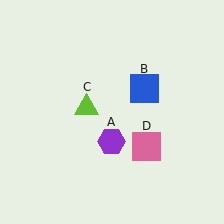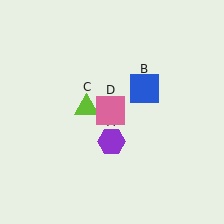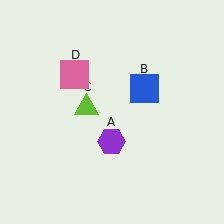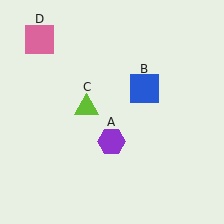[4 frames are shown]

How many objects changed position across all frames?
1 object changed position: pink square (object D).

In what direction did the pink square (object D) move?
The pink square (object D) moved up and to the left.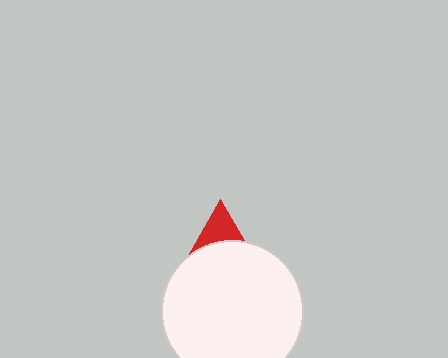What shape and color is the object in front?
The object in front is a white circle.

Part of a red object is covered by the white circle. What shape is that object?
It is a triangle.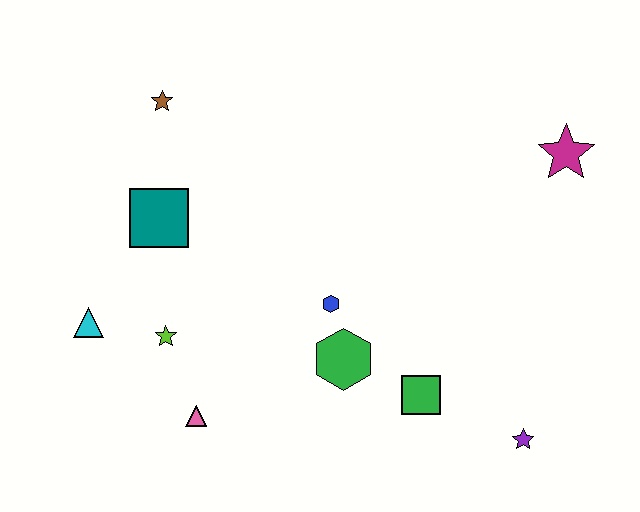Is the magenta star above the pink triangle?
Yes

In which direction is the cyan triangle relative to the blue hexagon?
The cyan triangle is to the left of the blue hexagon.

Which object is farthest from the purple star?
The brown star is farthest from the purple star.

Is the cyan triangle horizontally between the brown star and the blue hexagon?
No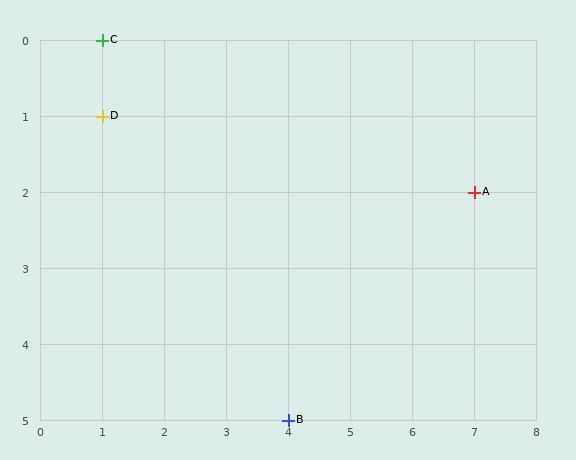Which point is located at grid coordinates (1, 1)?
Point D is at (1, 1).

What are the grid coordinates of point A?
Point A is at grid coordinates (7, 2).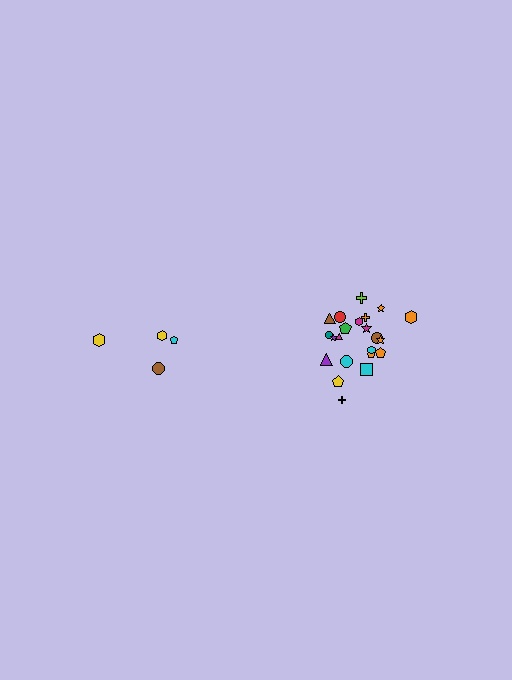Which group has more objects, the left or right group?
The right group.